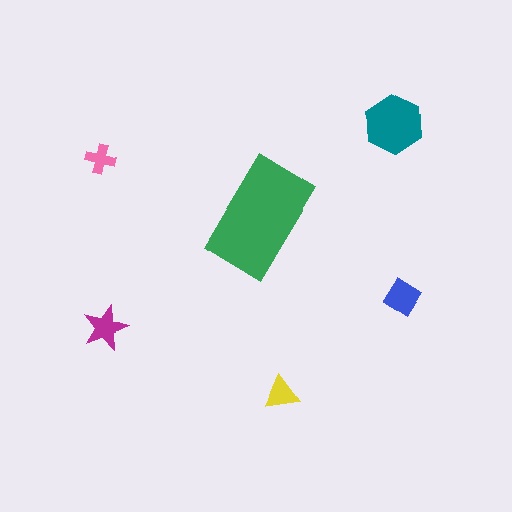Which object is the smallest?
The pink cross.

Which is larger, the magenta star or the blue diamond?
The blue diamond.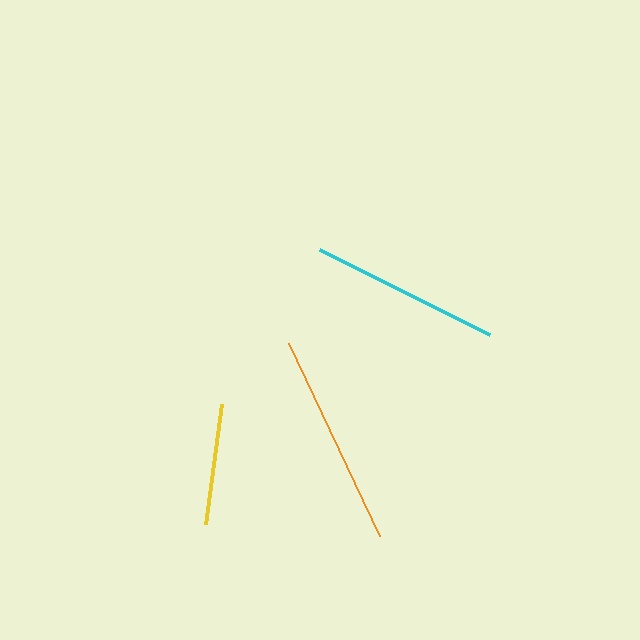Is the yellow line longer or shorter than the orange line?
The orange line is longer than the yellow line.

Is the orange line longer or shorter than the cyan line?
The orange line is longer than the cyan line.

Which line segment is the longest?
The orange line is the longest at approximately 213 pixels.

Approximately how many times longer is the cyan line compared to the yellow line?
The cyan line is approximately 1.6 times the length of the yellow line.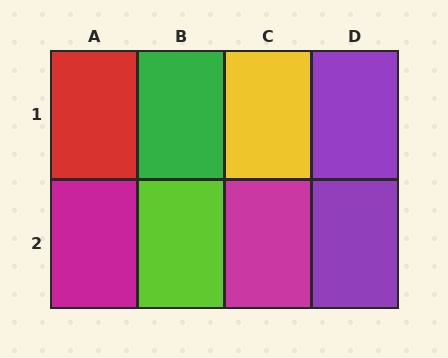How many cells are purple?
2 cells are purple.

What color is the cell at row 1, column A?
Red.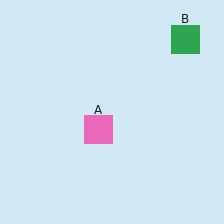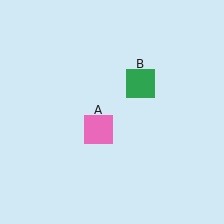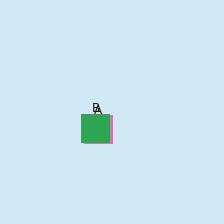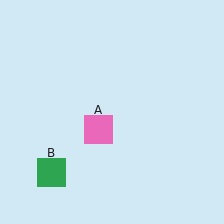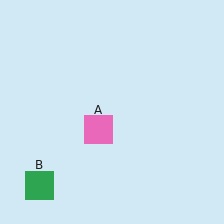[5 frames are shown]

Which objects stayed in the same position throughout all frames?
Pink square (object A) remained stationary.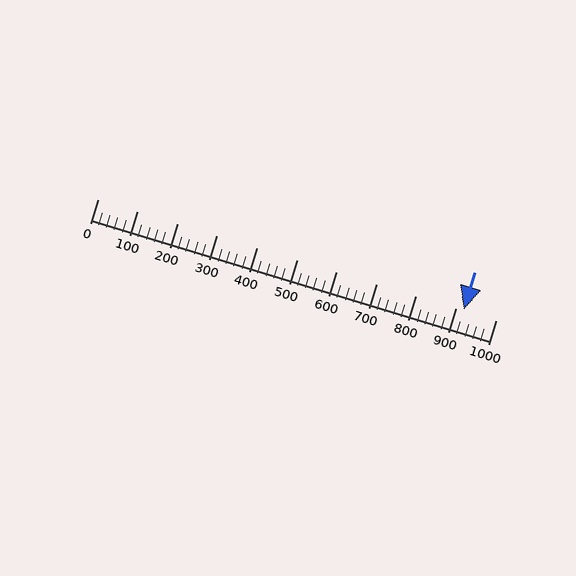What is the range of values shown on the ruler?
The ruler shows values from 0 to 1000.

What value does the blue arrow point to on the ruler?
The blue arrow points to approximately 920.